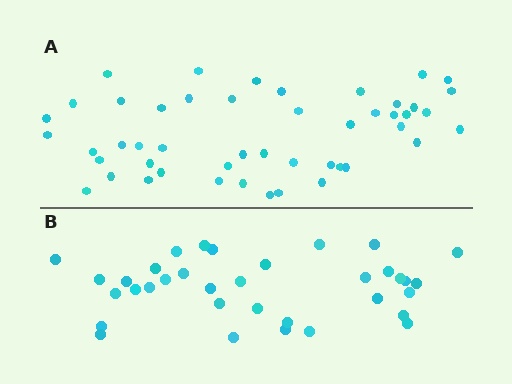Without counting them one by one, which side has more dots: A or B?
Region A (the top region) has more dots.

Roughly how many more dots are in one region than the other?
Region A has approximately 15 more dots than region B.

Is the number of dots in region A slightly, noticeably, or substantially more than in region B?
Region A has noticeably more, but not dramatically so. The ratio is roughly 1.4 to 1.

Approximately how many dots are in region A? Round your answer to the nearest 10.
About 50 dots. (The exact count is 48, which rounds to 50.)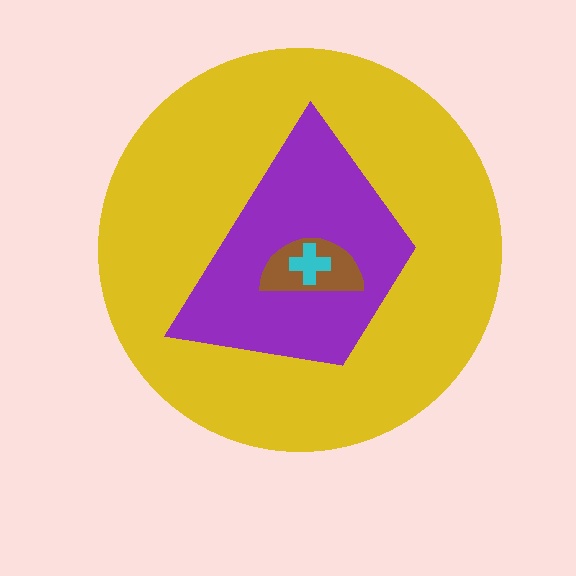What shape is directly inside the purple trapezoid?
The brown semicircle.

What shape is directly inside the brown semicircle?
The cyan cross.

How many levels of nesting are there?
4.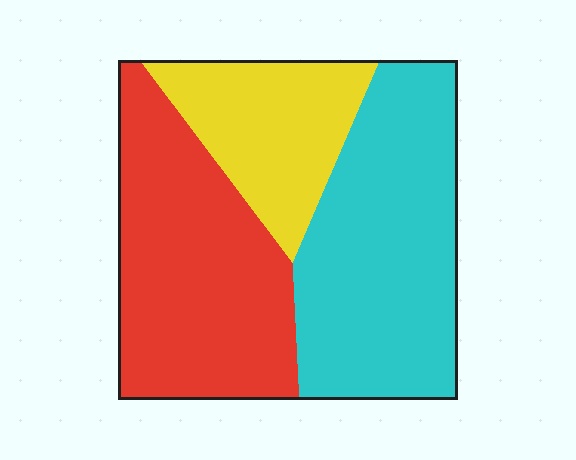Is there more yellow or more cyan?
Cyan.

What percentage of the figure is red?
Red takes up about three eighths (3/8) of the figure.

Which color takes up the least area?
Yellow, at roughly 20%.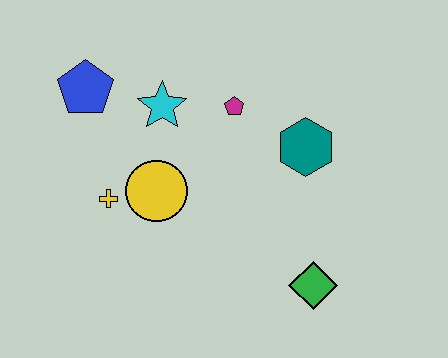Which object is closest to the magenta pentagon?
The cyan star is closest to the magenta pentagon.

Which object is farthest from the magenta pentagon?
The green diamond is farthest from the magenta pentagon.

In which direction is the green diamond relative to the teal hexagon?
The green diamond is below the teal hexagon.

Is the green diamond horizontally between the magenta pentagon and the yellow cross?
No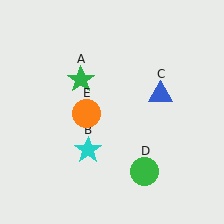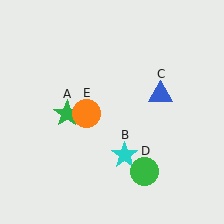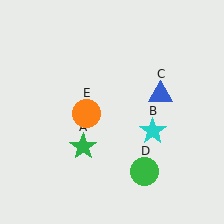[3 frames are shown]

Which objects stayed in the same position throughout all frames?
Blue triangle (object C) and green circle (object D) and orange circle (object E) remained stationary.